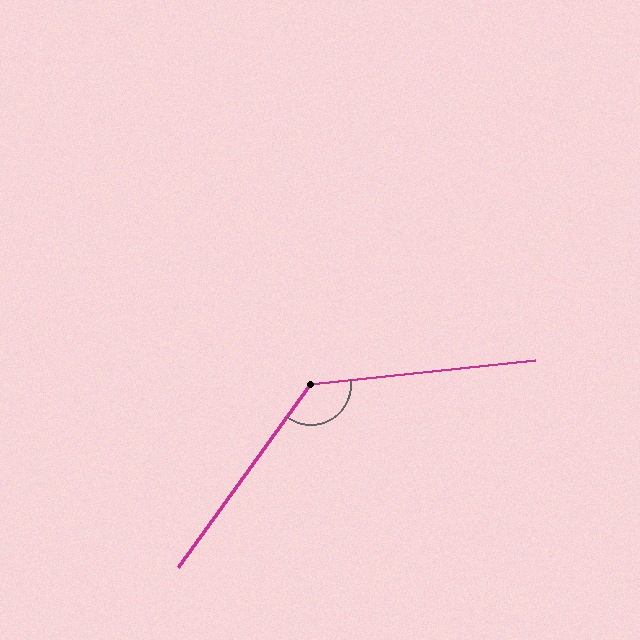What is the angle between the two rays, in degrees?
Approximately 132 degrees.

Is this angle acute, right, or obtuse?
It is obtuse.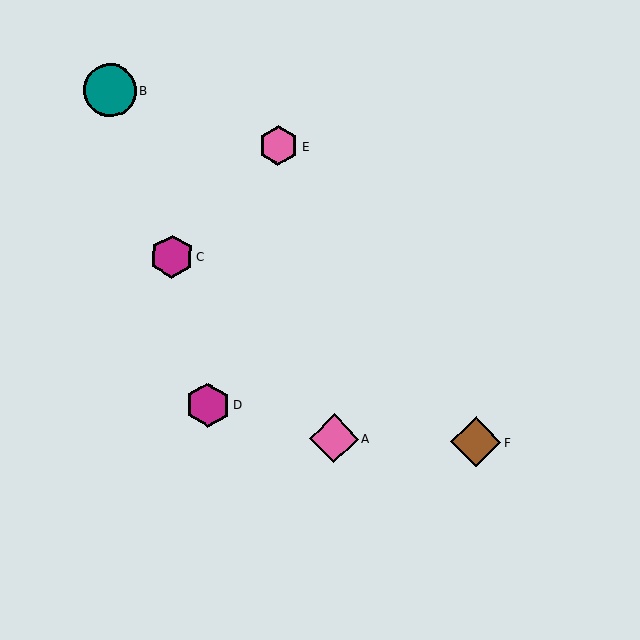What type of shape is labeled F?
Shape F is a brown diamond.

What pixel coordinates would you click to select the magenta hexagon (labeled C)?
Click at (172, 256) to select the magenta hexagon C.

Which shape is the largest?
The teal circle (labeled B) is the largest.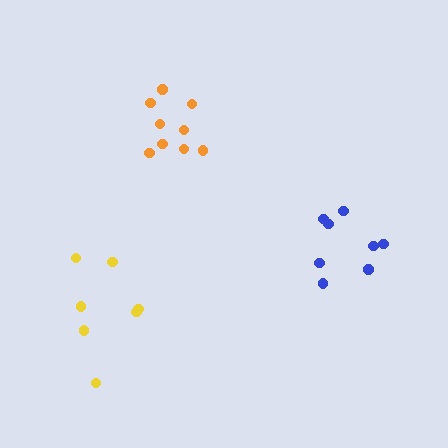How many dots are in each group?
Group 1: 8 dots, Group 2: 9 dots, Group 3: 7 dots (24 total).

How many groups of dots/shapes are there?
There are 3 groups.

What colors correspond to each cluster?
The clusters are colored: blue, orange, yellow.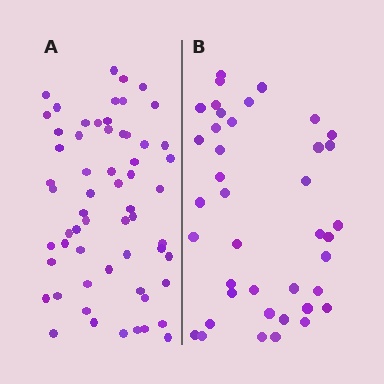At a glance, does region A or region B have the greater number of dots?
Region A (the left region) has more dots.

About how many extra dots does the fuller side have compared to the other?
Region A has approximately 20 more dots than region B.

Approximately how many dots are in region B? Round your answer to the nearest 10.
About 40 dots.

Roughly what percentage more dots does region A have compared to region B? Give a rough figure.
About 50% more.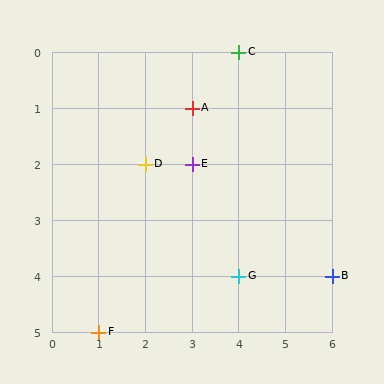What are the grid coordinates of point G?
Point G is at grid coordinates (4, 4).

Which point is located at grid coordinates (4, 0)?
Point C is at (4, 0).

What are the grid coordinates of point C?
Point C is at grid coordinates (4, 0).